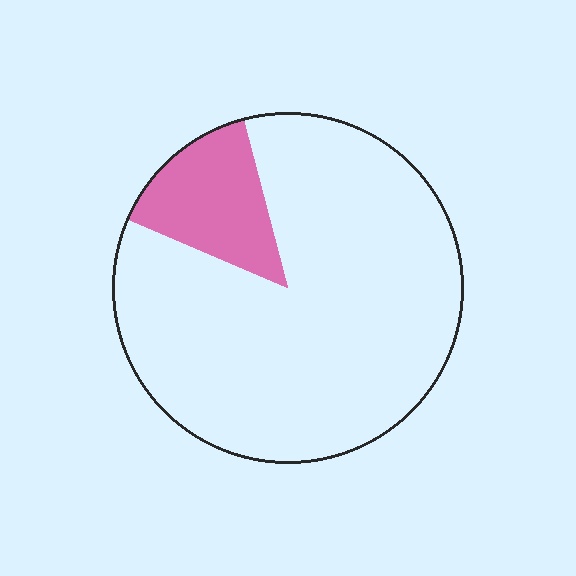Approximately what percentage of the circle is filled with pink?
Approximately 15%.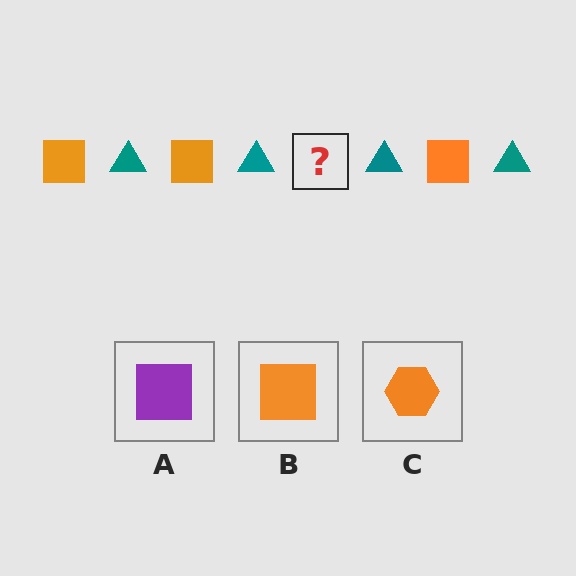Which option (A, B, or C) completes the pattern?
B.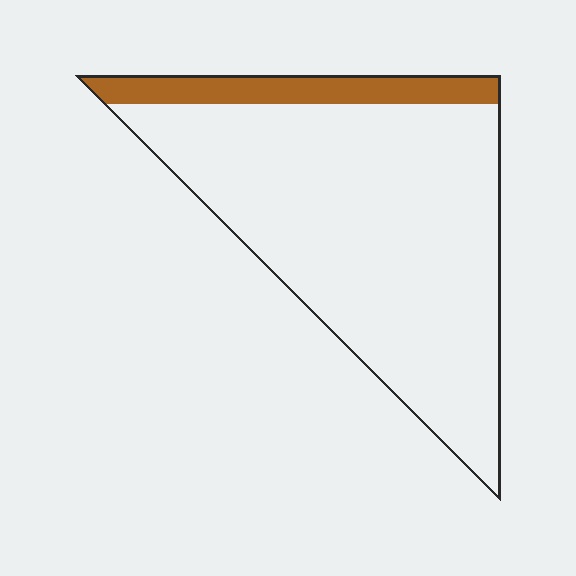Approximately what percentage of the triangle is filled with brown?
Approximately 15%.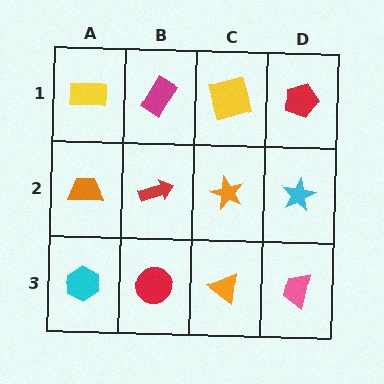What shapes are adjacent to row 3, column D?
A cyan star (row 2, column D), an orange triangle (row 3, column C).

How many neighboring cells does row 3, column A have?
2.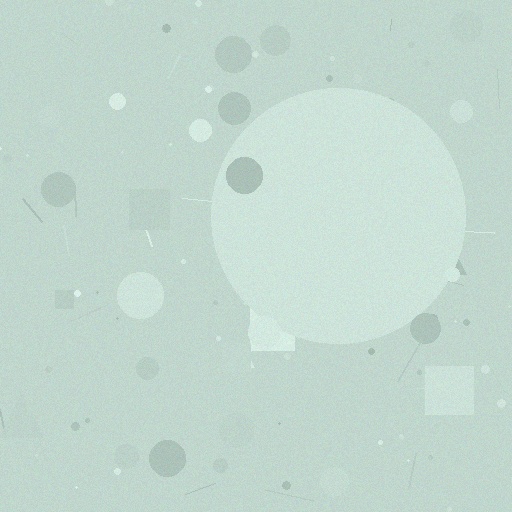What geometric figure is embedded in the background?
A circle is embedded in the background.